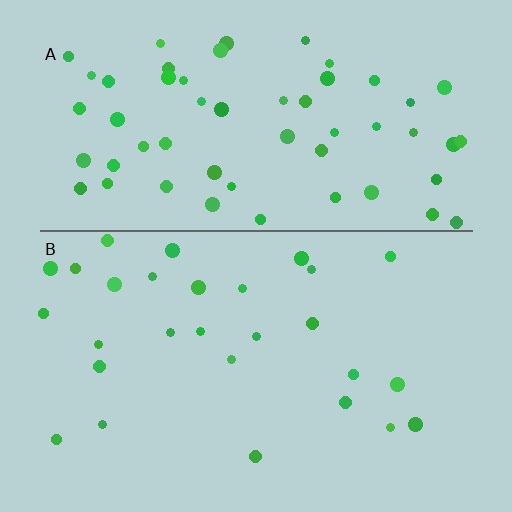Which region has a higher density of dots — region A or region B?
A (the top).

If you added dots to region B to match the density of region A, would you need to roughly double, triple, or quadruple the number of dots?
Approximately double.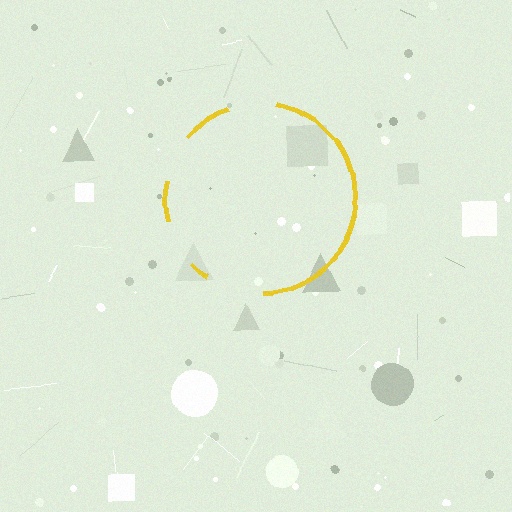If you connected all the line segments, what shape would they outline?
They would outline a circle.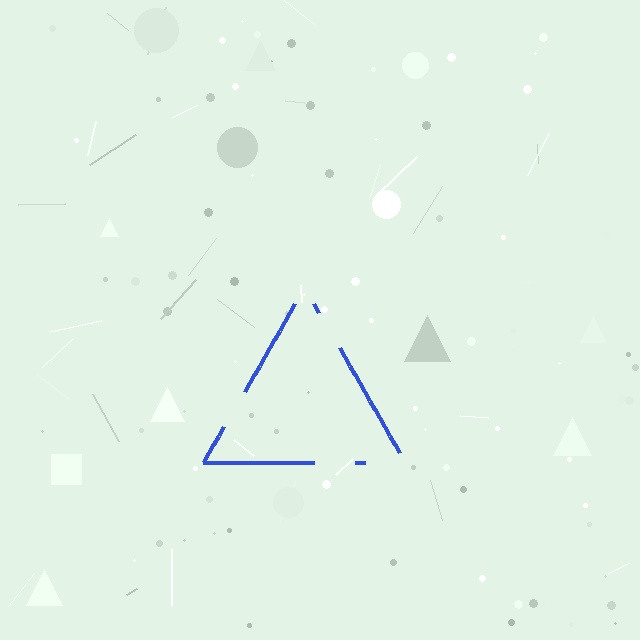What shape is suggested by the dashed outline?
The dashed outline suggests a triangle.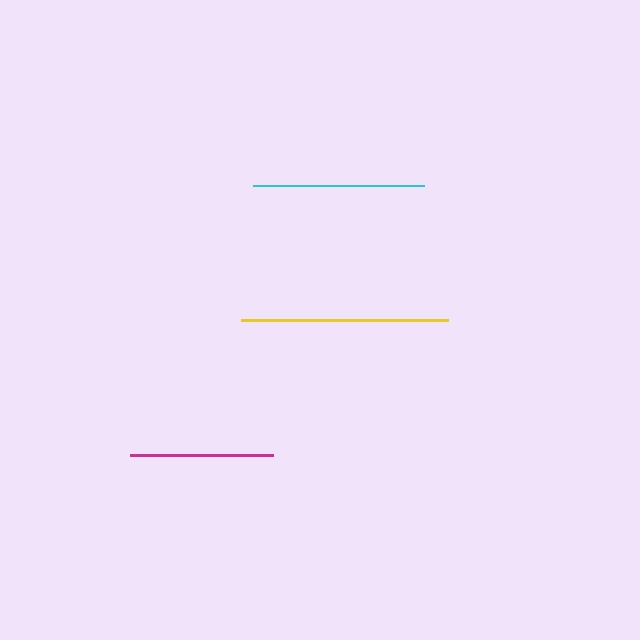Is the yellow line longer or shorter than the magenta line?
The yellow line is longer than the magenta line.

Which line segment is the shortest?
The magenta line is the shortest at approximately 143 pixels.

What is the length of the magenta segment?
The magenta segment is approximately 143 pixels long.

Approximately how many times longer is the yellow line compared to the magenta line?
The yellow line is approximately 1.4 times the length of the magenta line.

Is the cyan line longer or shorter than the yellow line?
The yellow line is longer than the cyan line.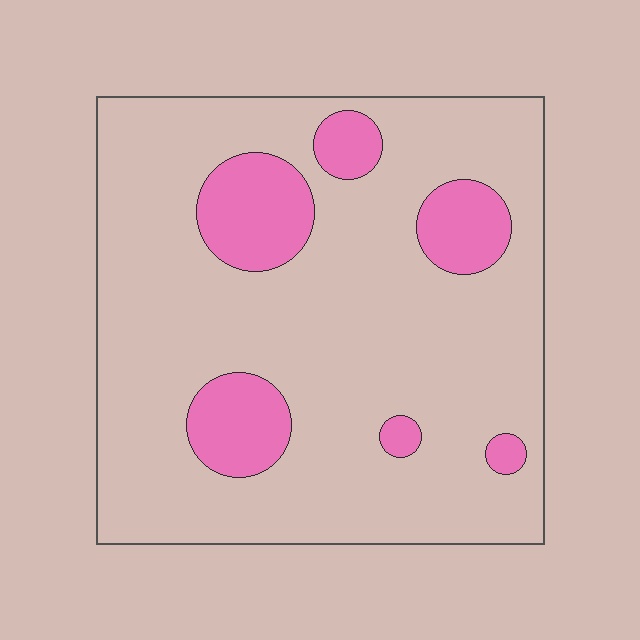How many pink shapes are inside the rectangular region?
6.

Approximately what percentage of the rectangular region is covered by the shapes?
Approximately 15%.